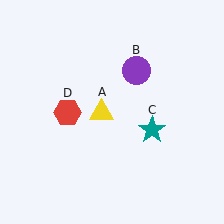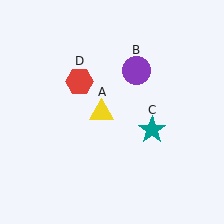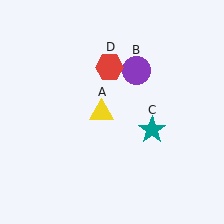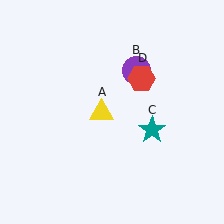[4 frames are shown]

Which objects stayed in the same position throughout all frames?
Yellow triangle (object A) and purple circle (object B) and teal star (object C) remained stationary.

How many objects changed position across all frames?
1 object changed position: red hexagon (object D).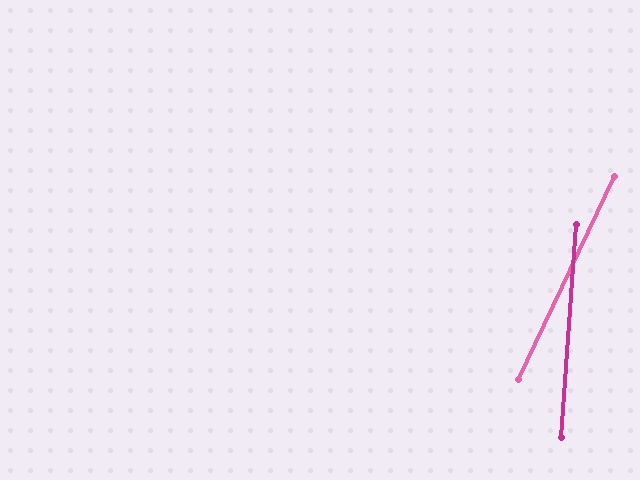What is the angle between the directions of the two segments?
Approximately 21 degrees.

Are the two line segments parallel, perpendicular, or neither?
Neither parallel nor perpendicular — they differ by about 21°.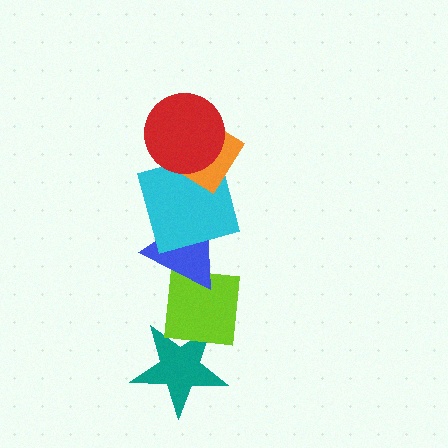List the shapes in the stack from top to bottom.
From top to bottom: the red circle, the orange diamond, the cyan square, the blue triangle, the lime square, the teal star.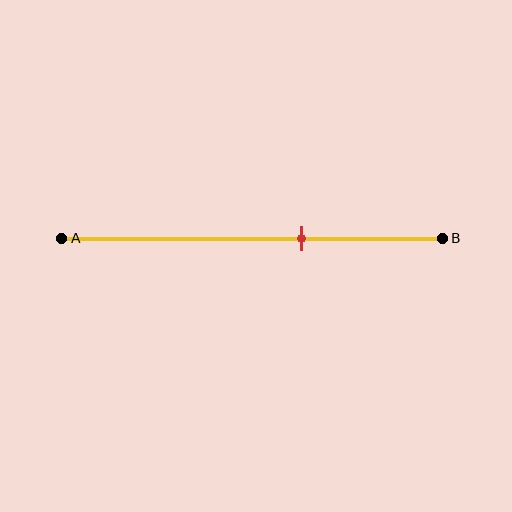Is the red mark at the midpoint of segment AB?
No, the mark is at about 65% from A, not at the 50% midpoint.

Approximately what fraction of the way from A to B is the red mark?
The red mark is approximately 65% of the way from A to B.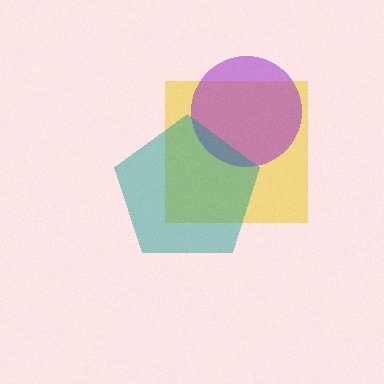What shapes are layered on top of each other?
The layered shapes are: a yellow square, a purple circle, a teal pentagon.